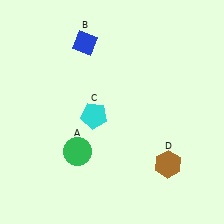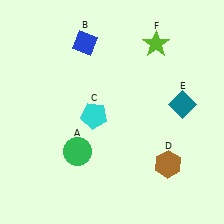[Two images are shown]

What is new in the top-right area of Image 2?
A lime star (F) was added in the top-right area of Image 2.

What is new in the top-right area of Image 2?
A teal diamond (E) was added in the top-right area of Image 2.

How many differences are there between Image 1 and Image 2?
There are 2 differences between the two images.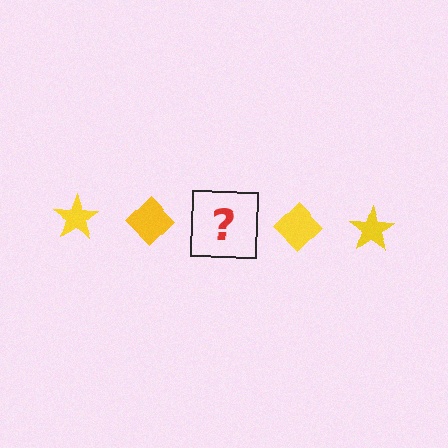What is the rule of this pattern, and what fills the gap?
The rule is that the pattern cycles through star, diamond shapes in yellow. The gap should be filled with a yellow star.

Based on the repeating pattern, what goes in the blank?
The blank should be a yellow star.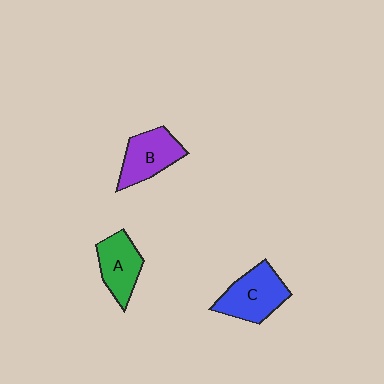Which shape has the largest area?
Shape C (blue).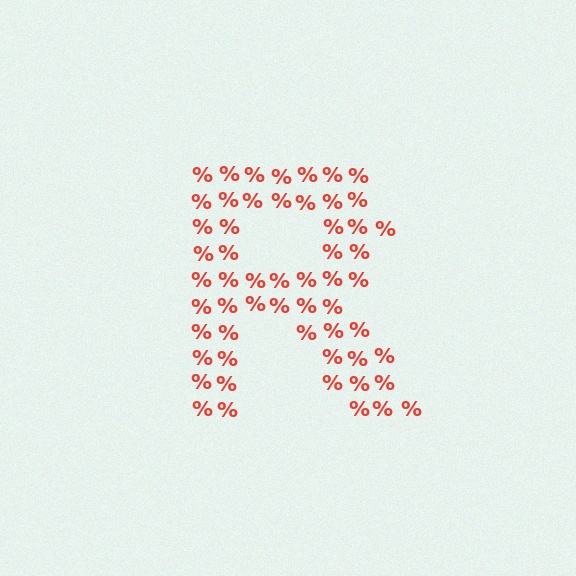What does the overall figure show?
The overall figure shows the letter R.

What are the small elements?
The small elements are percent signs.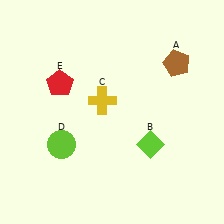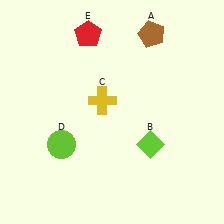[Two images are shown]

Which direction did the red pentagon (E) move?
The red pentagon (E) moved up.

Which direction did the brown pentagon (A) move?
The brown pentagon (A) moved up.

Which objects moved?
The objects that moved are: the brown pentagon (A), the red pentagon (E).